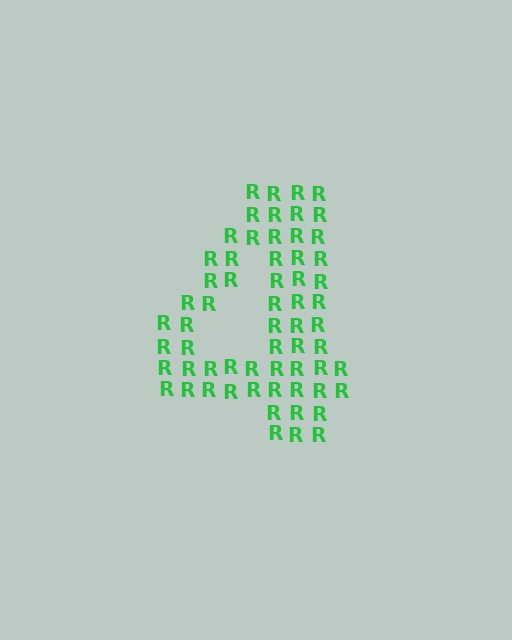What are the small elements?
The small elements are letter R's.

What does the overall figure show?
The overall figure shows the digit 4.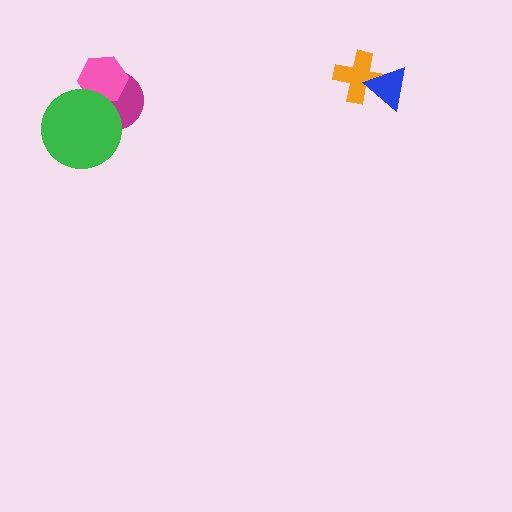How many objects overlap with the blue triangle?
1 object overlaps with the blue triangle.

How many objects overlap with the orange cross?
1 object overlaps with the orange cross.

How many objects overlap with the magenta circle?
2 objects overlap with the magenta circle.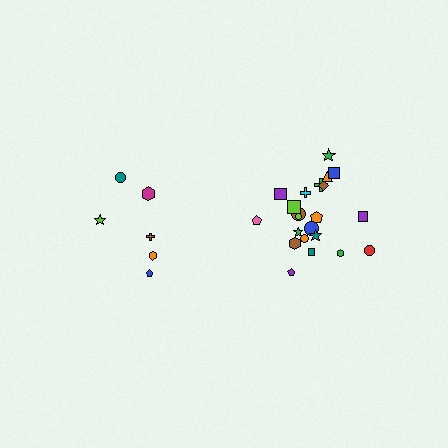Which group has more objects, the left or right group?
The right group.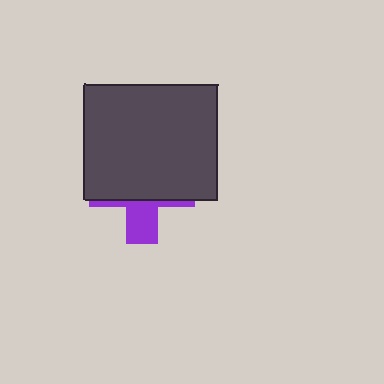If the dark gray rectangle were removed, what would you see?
You would see the complete purple cross.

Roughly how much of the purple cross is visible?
A small part of it is visible (roughly 30%).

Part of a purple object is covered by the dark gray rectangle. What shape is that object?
It is a cross.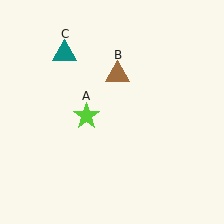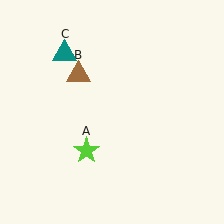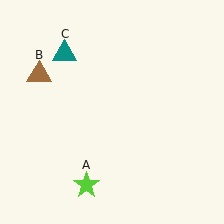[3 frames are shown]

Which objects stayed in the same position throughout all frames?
Teal triangle (object C) remained stationary.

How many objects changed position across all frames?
2 objects changed position: lime star (object A), brown triangle (object B).